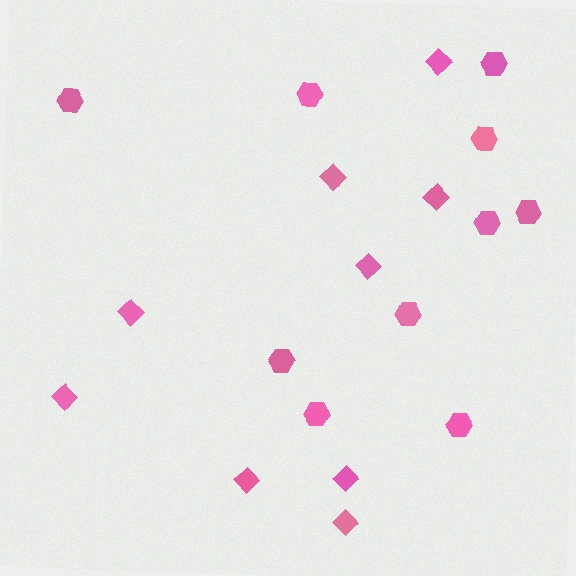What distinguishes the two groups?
There are 2 groups: one group of diamonds (9) and one group of hexagons (10).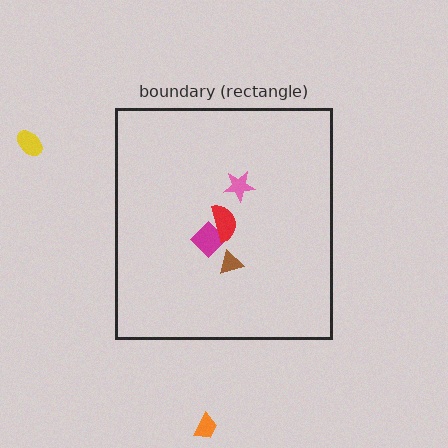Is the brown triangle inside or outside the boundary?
Inside.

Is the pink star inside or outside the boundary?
Inside.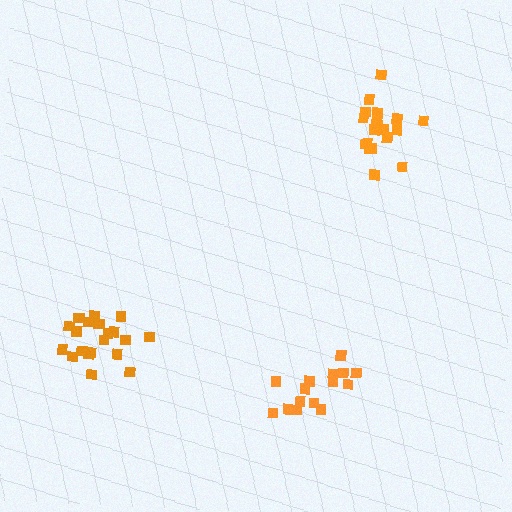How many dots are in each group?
Group 1: 20 dots, Group 2: 15 dots, Group 3: 21 dots (56 total).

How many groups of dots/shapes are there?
There are 3 groups.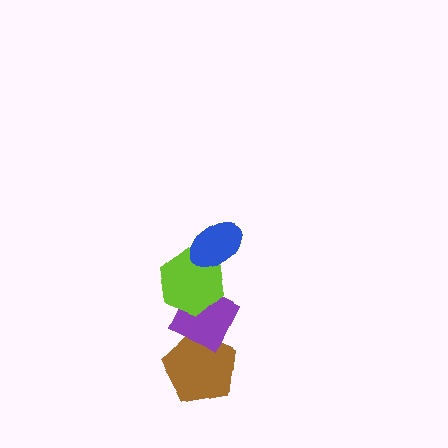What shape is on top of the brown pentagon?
The purple diamond is on top of the brown pentagon.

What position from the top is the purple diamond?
The purple diamond is 3rd from the top.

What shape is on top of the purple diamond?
The lime hexagon is on top of the purple diamond.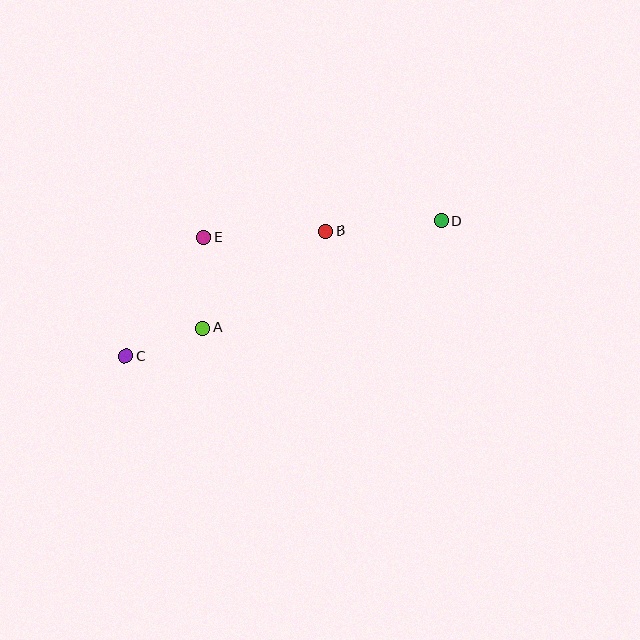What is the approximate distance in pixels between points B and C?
The distance between B and C is approximately 236 pixels.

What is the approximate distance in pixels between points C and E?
The distance between C and E is approximately 142 pixels.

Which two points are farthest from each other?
Points C and D are farthest from each other.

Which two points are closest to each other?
Points A and C are closest to each other.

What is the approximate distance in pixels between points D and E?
The distance between D and E is approximately 238 pixels.